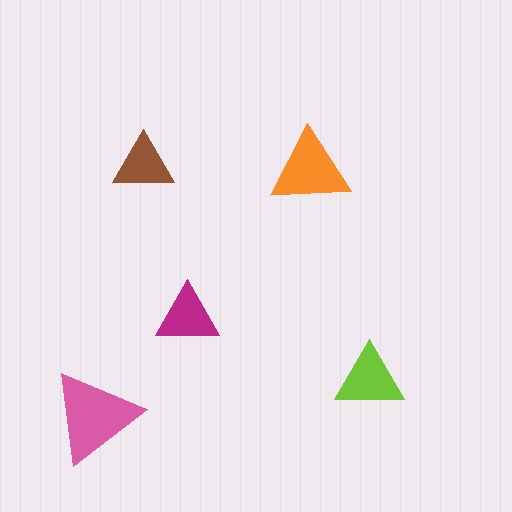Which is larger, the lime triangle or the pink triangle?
The pink one.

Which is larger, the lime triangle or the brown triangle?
The lime one.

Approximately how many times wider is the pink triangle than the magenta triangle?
About 1.5 times wider.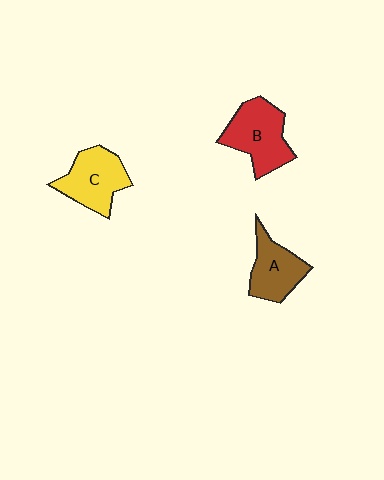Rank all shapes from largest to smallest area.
From largest to smallest: B (red), C (yellow), A (brown).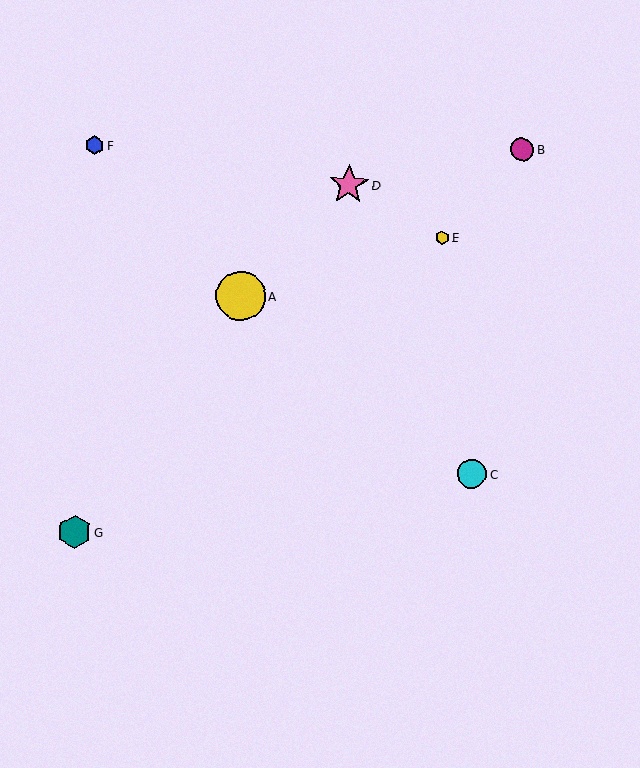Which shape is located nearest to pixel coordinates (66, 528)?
The teal hexagon (labeled G) at (75, 532) is nearest to that location.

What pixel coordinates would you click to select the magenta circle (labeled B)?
Click at (522, 150) to select the magenta circle B.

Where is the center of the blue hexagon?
The center of the blue hexagon is at (95, 145).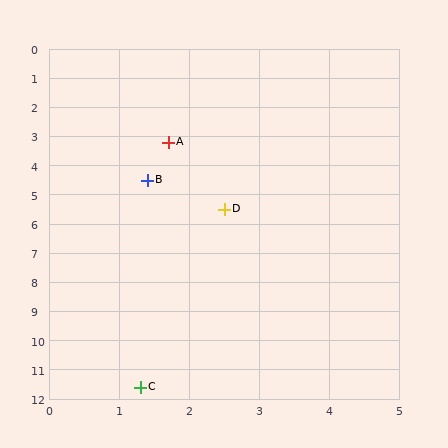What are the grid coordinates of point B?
Point B is at approximately (1.4, 4.5).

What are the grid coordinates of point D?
Point D is at approximately (2.5, 5.5).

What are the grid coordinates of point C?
Point C is at approximately (1.3, 11.6).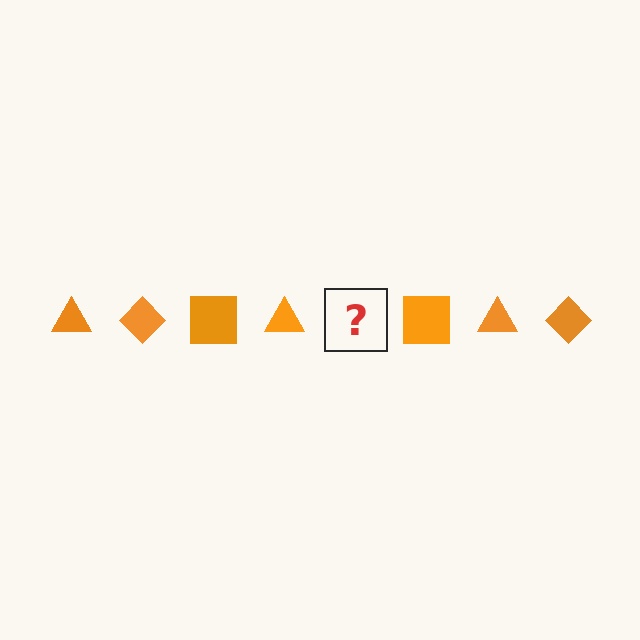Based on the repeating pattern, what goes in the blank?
The blank should be an orange diamond.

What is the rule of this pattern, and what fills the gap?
The rule is that the pattern cycles through triangle, diamond, square shapes in orange. The gap should be filled with an orange diamond.